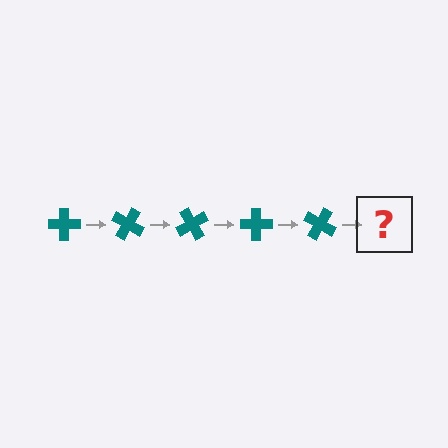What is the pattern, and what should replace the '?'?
The pattern is that the cross rotates 30 degrees each step. The '?' should be a teal cross rotated 150 degrees.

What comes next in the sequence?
The next element should be a teal cross rotated 150 degrees.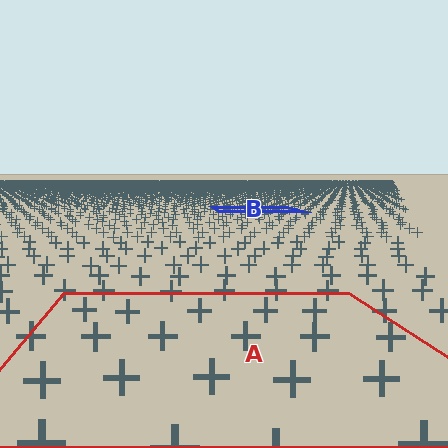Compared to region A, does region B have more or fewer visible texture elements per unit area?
Region B has more texture elements per unit area — they are packed more densely because it is farther away.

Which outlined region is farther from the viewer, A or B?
Region B is farther from the viewer — the texture elements inside it appear smaller and more densely packed.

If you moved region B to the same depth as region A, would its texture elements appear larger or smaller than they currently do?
They would appear larger. At a closer depth, the same texture elements are projected at a bigger on-screen size.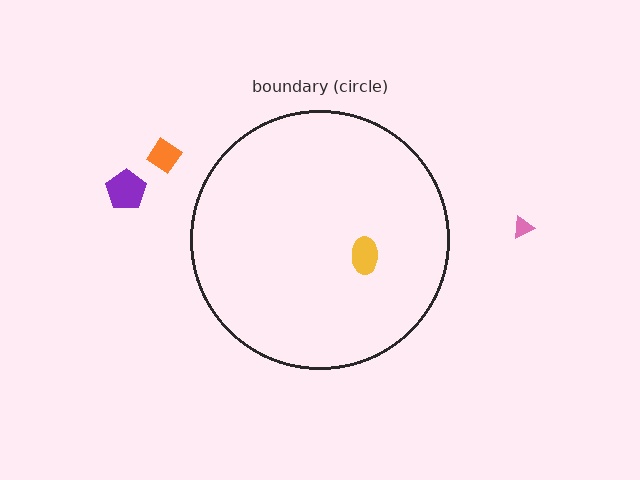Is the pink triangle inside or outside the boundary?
Outside.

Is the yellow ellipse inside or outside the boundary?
Inside.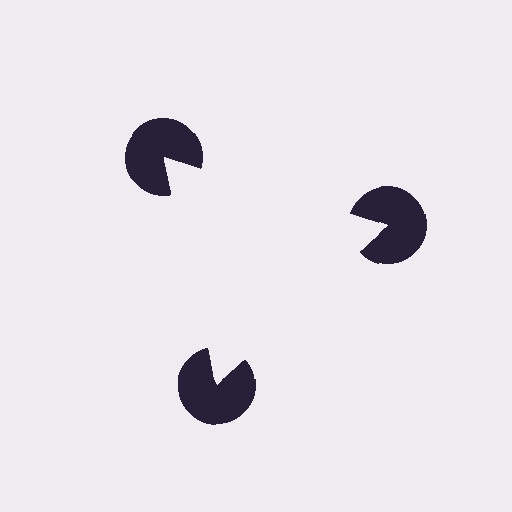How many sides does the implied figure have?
3 sides.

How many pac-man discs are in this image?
There are 3 — one at each vertex of the illusory triangle.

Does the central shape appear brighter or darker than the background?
It typically appears slightly brighter than the background, even though no actual brightness change is drawn.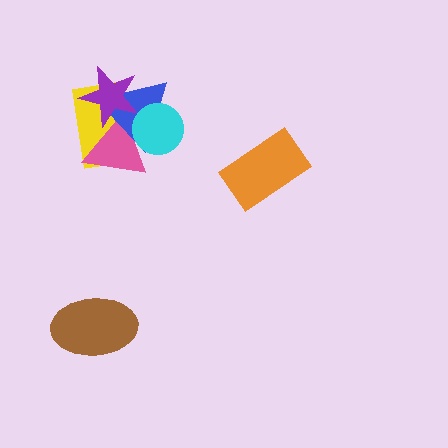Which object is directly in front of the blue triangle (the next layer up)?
The purple star is directly in front of the blue triangle.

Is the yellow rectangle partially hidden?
Yes, it is partially covered by another shape.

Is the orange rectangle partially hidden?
No, no other shape covers it.